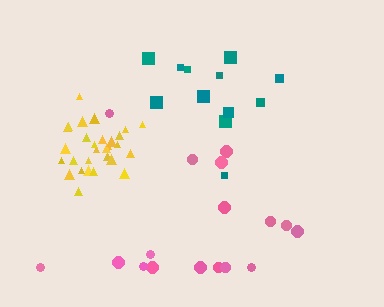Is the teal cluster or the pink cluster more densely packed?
Teal.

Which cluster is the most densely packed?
Yellow.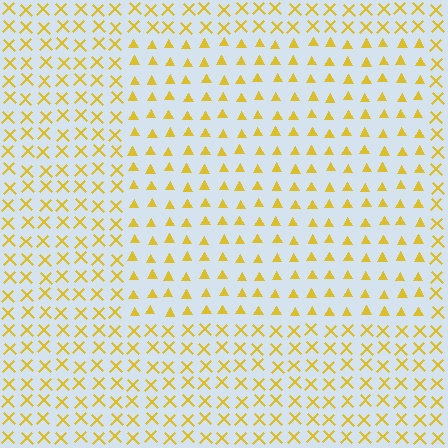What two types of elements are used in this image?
The image uses triangles inside the rectangle region and X marks outside it.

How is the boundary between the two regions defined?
The boundary is defined by a change in element shape: triangles inside vs. X marks outside. All elements share the same color and spacing.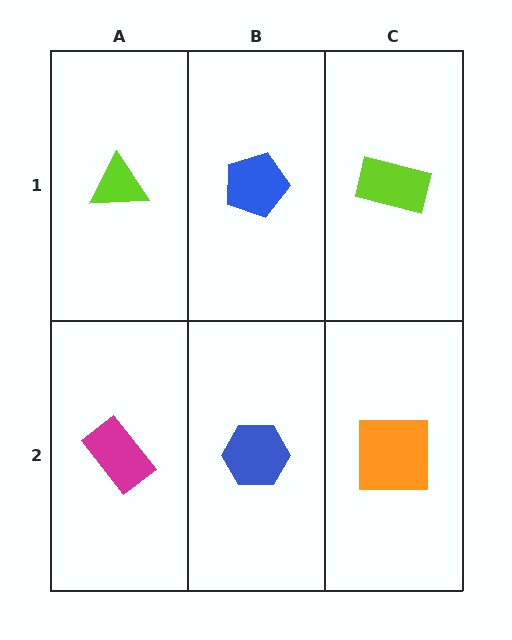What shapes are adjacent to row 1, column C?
An orange square (row 2, column C), a blue pentagon (row 1, column B).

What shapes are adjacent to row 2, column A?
A lime triangle (row 1, column A), a blue hexagon (row 2, column B).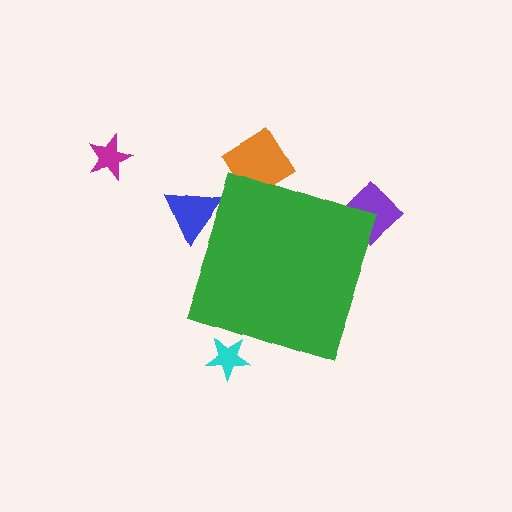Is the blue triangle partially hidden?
Yes, the blue triangle is partially hidden behind the green diamond.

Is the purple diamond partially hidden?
Yes, the purple diamond is partially hidden behind the green diamond.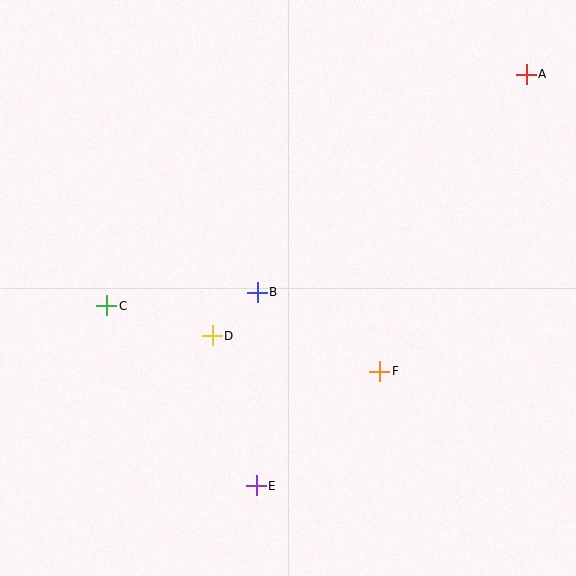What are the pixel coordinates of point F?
Point F is at (380, 371).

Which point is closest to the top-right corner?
Point A is closest to the top-right corner.